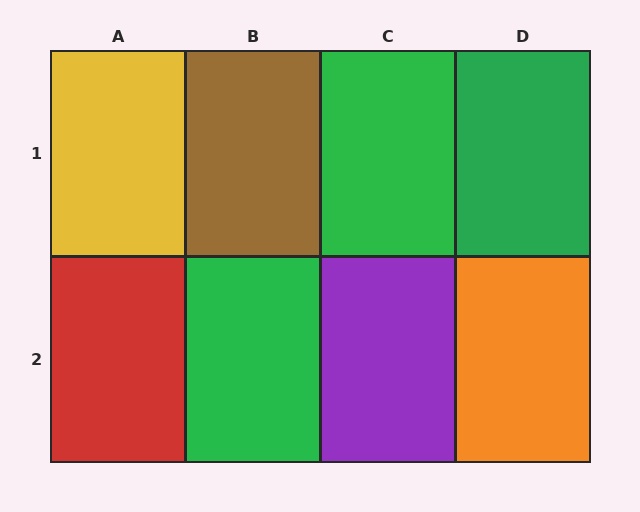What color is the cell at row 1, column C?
Green.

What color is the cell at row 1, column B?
Brown.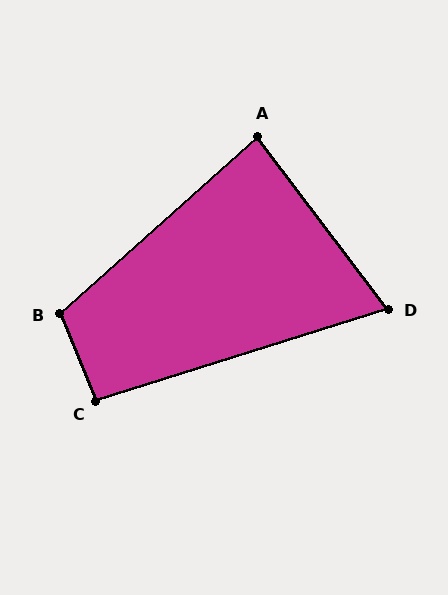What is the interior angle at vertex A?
Approximately 85 degrees (approximately right).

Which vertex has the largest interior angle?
B, at approximately 110 degrees.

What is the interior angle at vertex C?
Approximately 95 degrees (approximately right).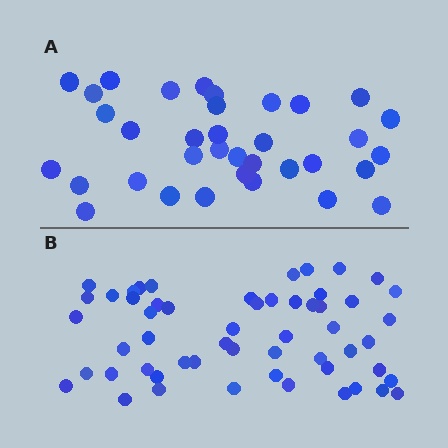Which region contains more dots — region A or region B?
Region B (the bottom region) has more dots.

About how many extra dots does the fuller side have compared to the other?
Region B has approximately 20 more dots than region A.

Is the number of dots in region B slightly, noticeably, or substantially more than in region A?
Region B has substantially more. The ratio is roughly 1.6 to 1.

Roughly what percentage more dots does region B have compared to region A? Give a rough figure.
About 55% more.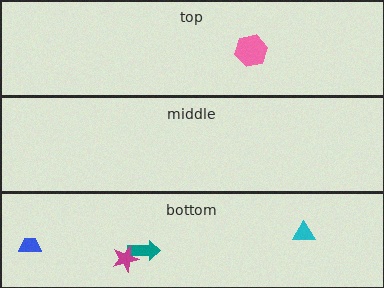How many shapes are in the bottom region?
4.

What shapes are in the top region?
The pink hexagon.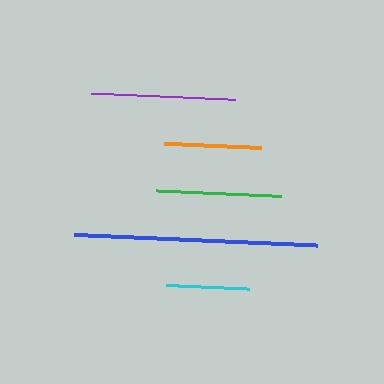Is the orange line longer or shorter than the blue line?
The blue line is longer than the orange line.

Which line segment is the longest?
The blue line is the longest at approximately 243 pixels.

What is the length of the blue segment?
The blue segment is approximately 243 pixels long.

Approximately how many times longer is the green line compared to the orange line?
The green line is approximately 1.3 times the length of the orange line.